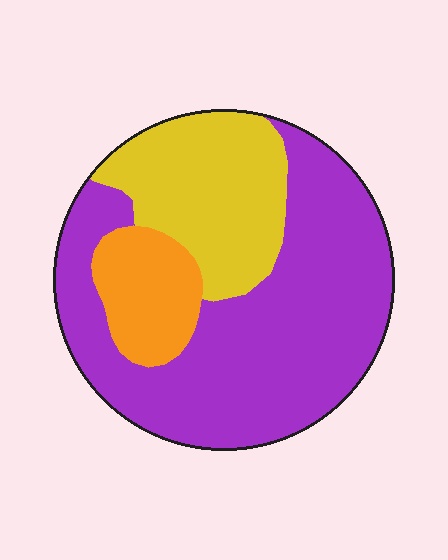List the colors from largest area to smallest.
From largest to smallest: purple, yellow, orange.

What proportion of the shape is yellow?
Yellow covers 26% of the shape.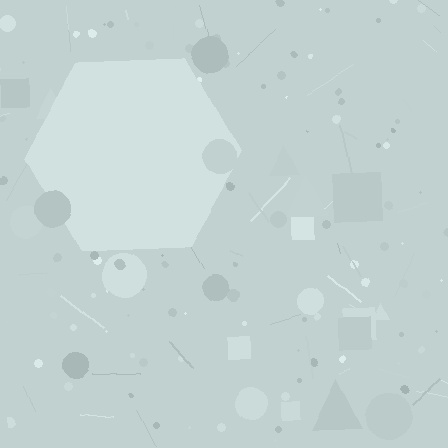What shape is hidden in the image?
A hexagon is hidden in the image.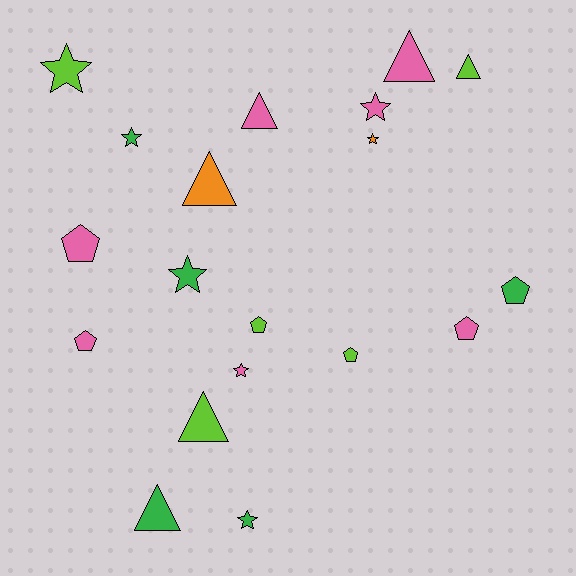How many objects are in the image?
There are 19 objects.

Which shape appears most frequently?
Star, with 7 objects.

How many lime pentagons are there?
There are 2 lime pentagons.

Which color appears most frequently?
Pink, with 7 objects.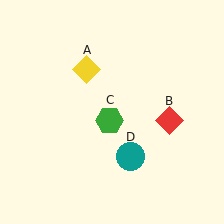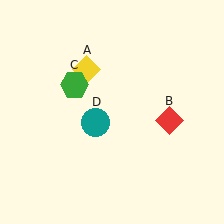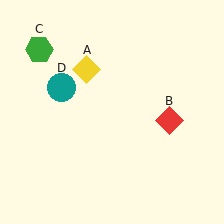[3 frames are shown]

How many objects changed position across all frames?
2 objects changed position: green hexagon (object C), teal circle (object D).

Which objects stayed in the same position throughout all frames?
Yellow diamond (object A) and red diamond (object B) remained stationary.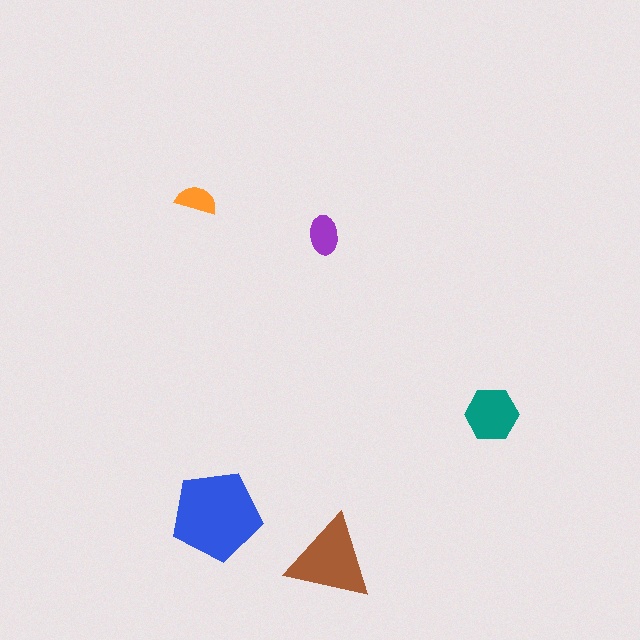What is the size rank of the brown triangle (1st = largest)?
2nd.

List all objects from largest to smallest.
The blue pentagon, the brown triangle, the teal hexagon, the purple ellipse, the orange semicircle.